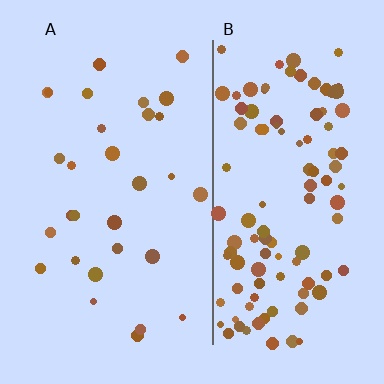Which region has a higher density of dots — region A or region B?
B (the right).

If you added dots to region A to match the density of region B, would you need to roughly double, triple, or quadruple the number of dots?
Approximately quadruple.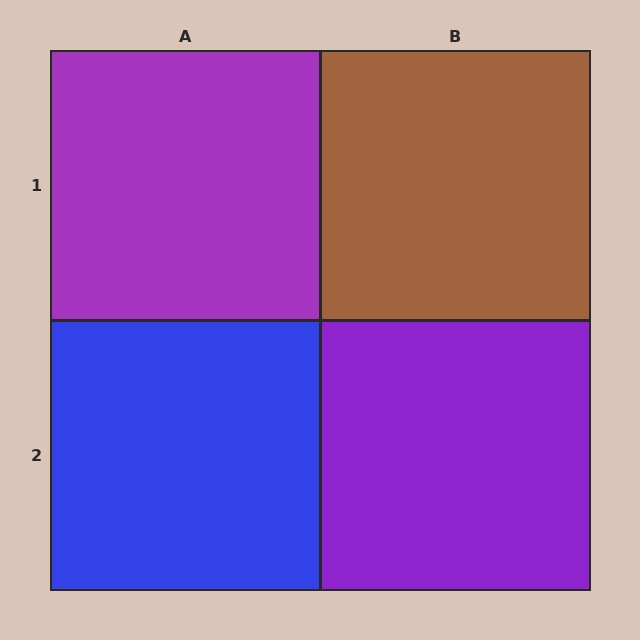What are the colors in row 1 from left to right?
Purple, brown.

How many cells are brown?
1 cell is brown.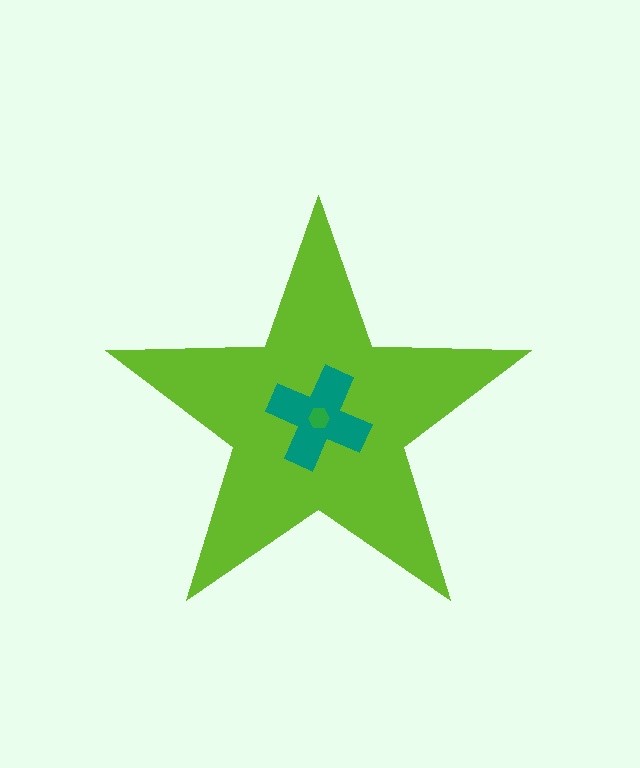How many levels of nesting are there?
3.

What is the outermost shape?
The lime star.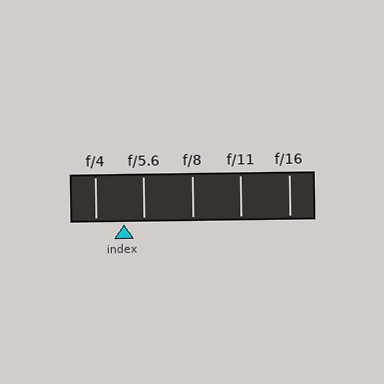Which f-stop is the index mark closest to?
The index mark is closest to f/5.6.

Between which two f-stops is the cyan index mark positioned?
The index mark is between f/4 and f/5.6.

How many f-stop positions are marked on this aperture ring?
There are 5 f-stop positions marked.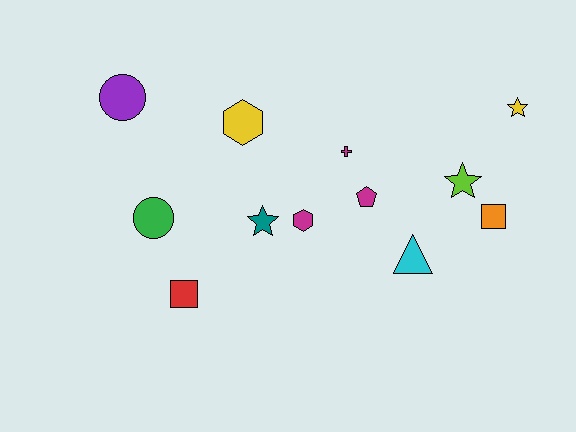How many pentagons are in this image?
There is 1 pentagon.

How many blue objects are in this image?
There are no blue objects.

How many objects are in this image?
There are 12 objects.